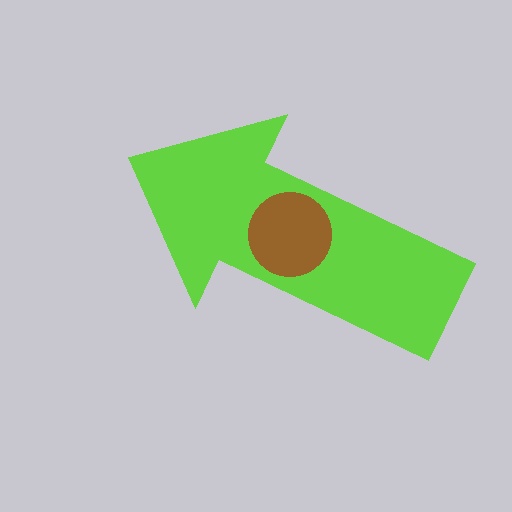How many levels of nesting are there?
2.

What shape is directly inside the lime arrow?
The brown circle.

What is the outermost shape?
The lime arrow.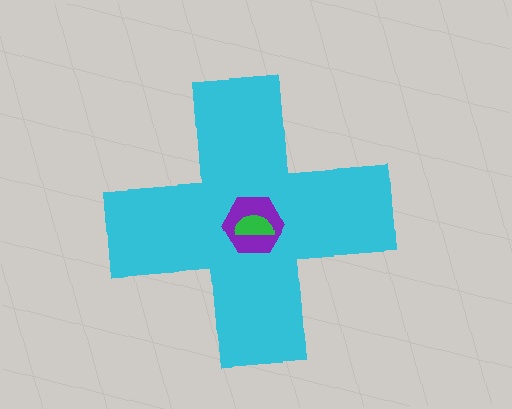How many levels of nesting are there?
3.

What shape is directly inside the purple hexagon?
The green semicircle.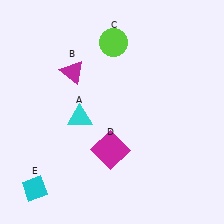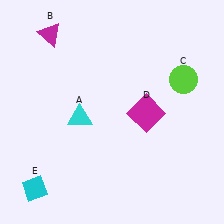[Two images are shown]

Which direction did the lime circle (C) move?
The lime circle (C) moved right.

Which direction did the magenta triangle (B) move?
The magenta triangle (B) moved up.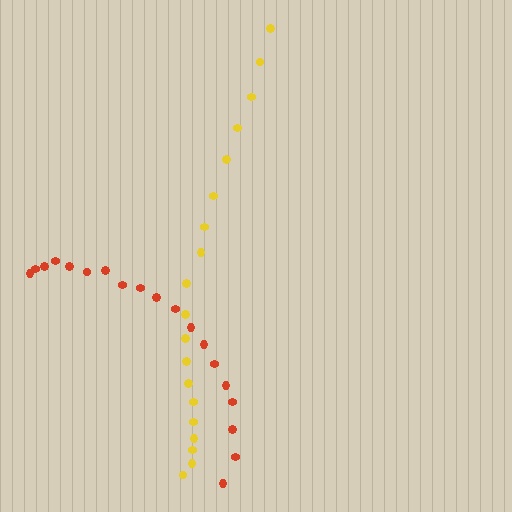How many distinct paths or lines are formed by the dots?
There are 2 distinct paths.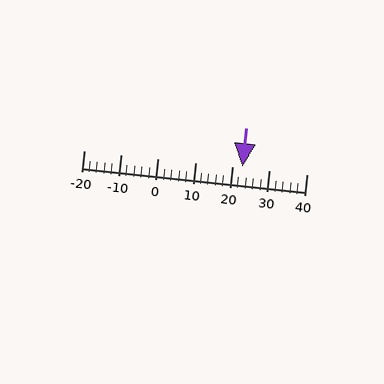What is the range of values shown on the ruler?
The ruler shows values from -20 to 40.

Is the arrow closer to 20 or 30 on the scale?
The arrow is closer to 20.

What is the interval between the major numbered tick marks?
The major tick marks are spaced 10 units apart.